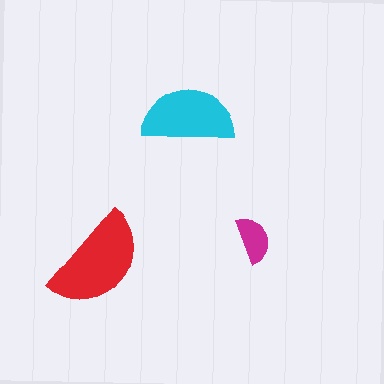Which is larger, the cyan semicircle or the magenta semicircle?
The cyan one.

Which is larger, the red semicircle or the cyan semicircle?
The red one.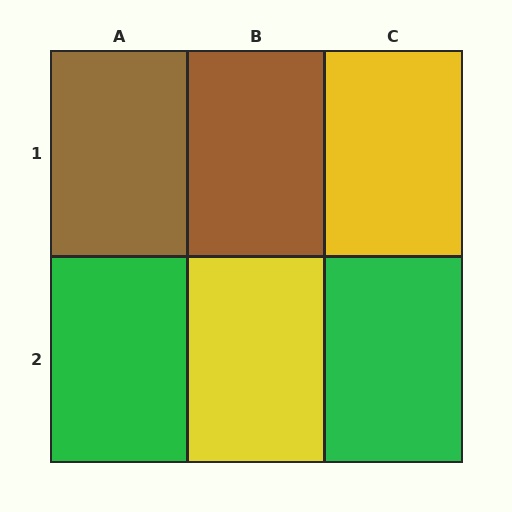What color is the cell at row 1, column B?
Brown.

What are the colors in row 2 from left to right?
Green, yellow, green.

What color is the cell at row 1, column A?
Brown.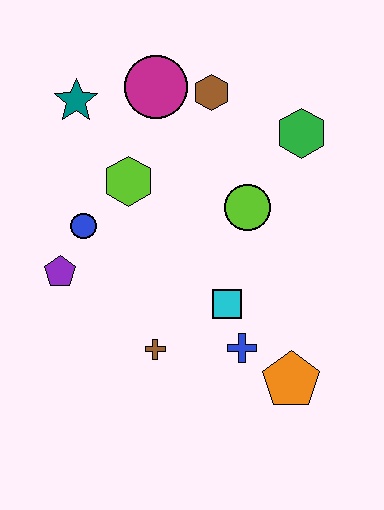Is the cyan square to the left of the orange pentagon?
Yes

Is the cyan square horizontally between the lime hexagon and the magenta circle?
No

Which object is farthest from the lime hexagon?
The orange pentagon is farthest from the lime hexagon.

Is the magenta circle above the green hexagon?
Yes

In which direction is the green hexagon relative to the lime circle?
The green hexagon is above the lime circle.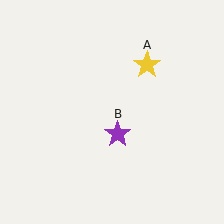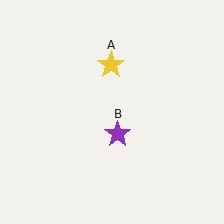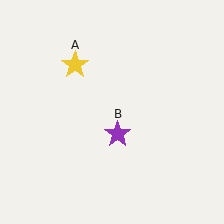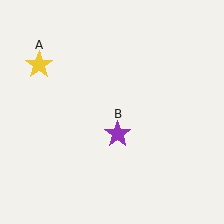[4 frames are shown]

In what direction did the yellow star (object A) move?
The yellow star (object A) moved left.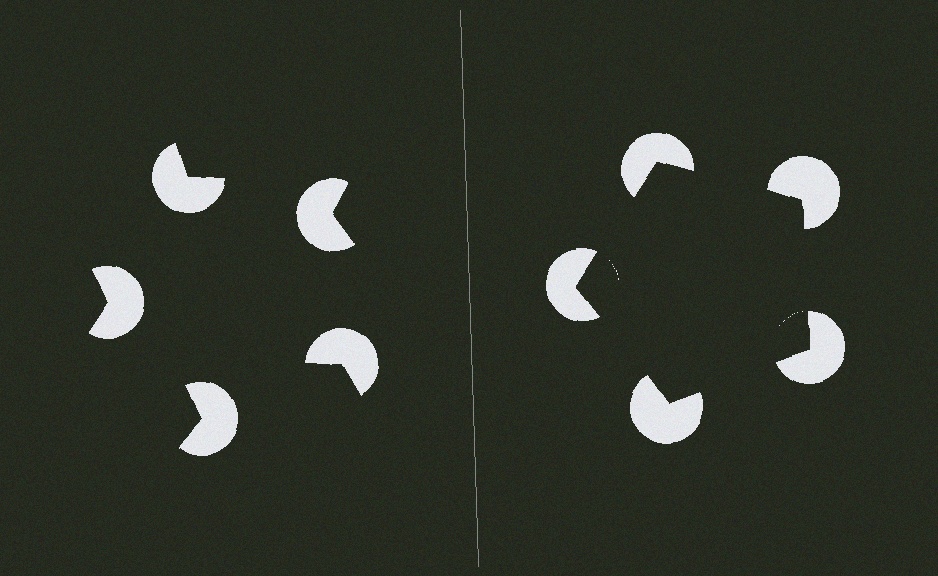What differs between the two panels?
The pac-man discs are positioned identically on both sides; only the wedge orientations differ. On the right they align to a pentagon; on the left they are misaligned.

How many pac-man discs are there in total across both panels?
10 — 5 on each side.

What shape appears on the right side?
An illusory pentagon.